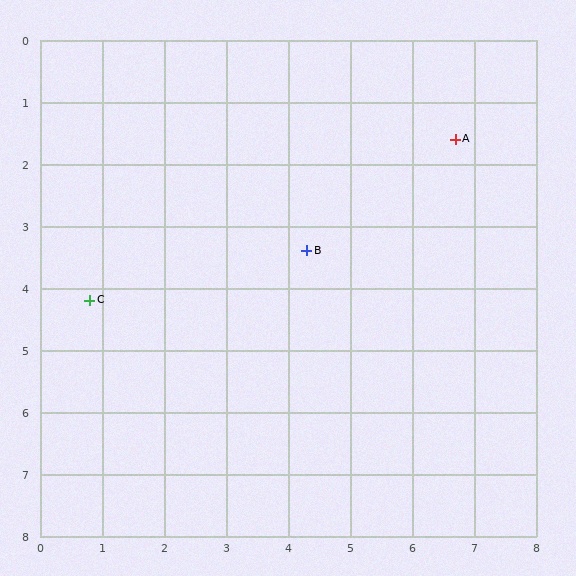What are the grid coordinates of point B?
Point B is at approximately (4.3, 3.4).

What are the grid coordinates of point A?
Point A is at approximately (6.7, 1.6).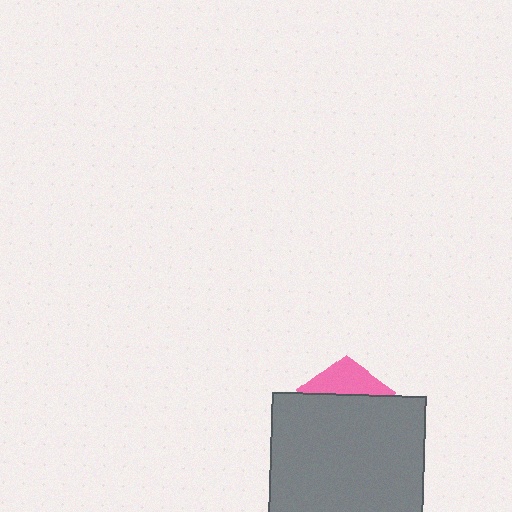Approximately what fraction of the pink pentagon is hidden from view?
Roughly 68% of the pink pentagon is hidden behind the gray square.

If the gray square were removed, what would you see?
You would see the complete pink pentagon.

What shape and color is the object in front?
The object in front is a gray square.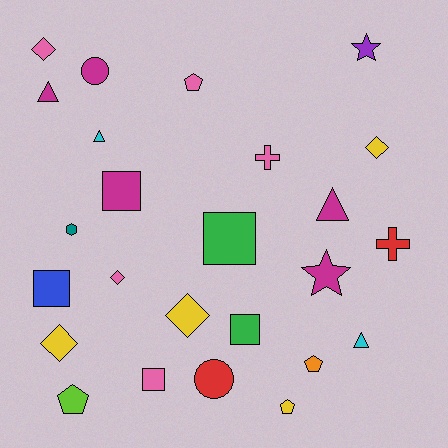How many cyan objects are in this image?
There are 2 cyan objects.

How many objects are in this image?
There are 25 objects.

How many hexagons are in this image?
There is 1 hexagon.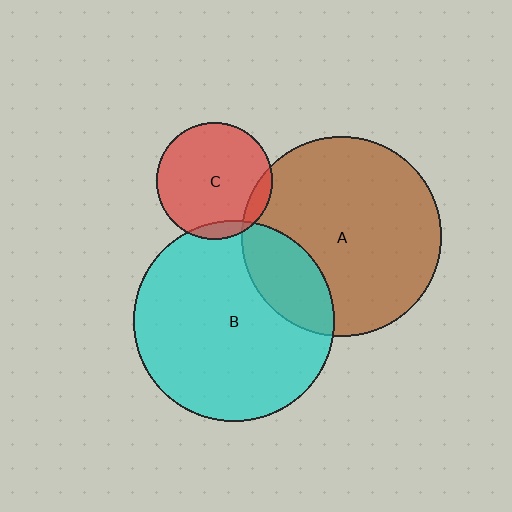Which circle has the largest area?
Circle B (cyan).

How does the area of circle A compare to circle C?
Approximately 2.9 times.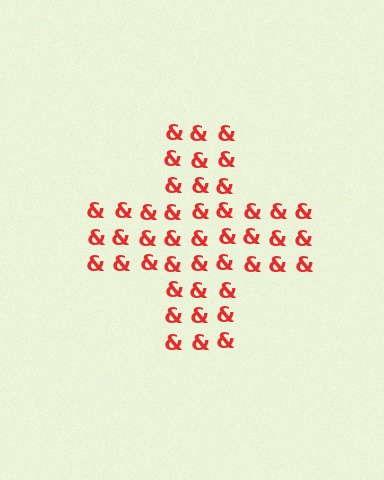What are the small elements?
The small elements are ampersands.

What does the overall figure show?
The overall figure shows a cross.